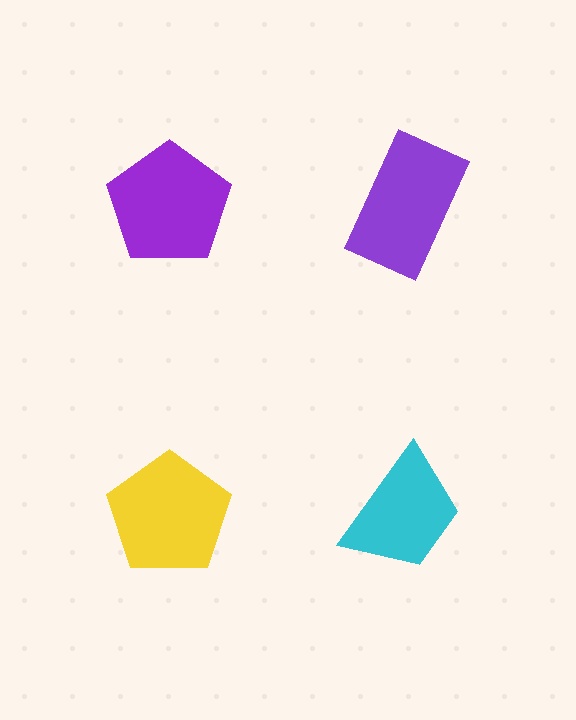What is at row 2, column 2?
A cyan trapezoid.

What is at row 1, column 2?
A purple rectangle.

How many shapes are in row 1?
2 shapes.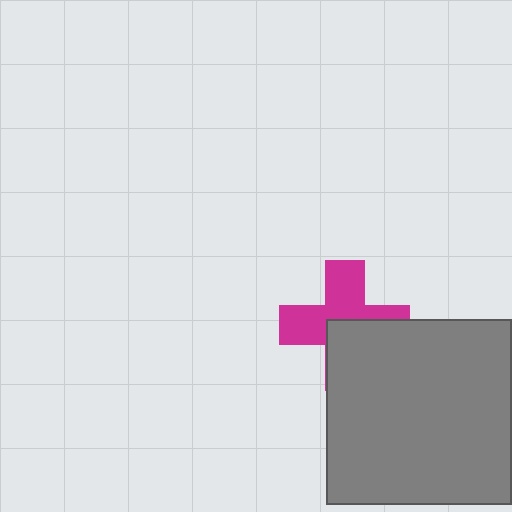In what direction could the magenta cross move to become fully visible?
The magenta cross could move toward the upper-left. That would shift it out from behind the gray square entirely.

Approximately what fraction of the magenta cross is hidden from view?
Roughly 45% of the magenta cross is hidden behind the gray square.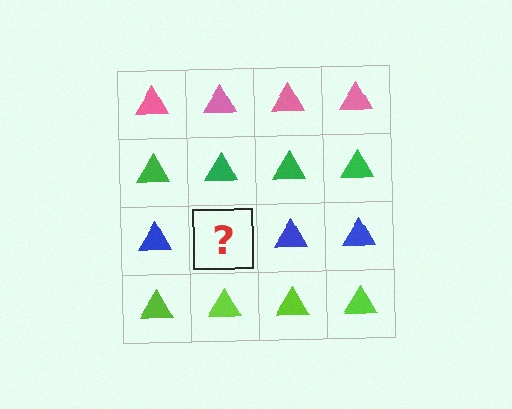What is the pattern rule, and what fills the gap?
The rule is that each row has a consistent color. The gap should be filled with a blue triangle.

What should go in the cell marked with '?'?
The missing cell should contain a blue triangle.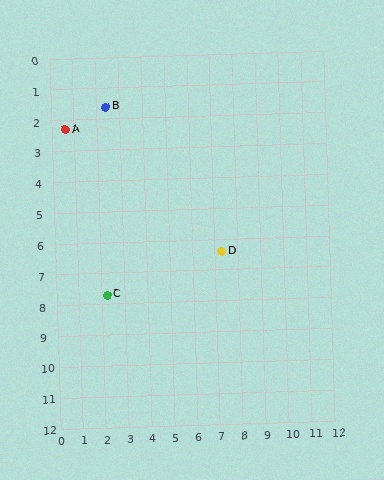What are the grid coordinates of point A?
Point A is at approximately (0.6, 2.3).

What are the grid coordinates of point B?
Point B is at approximately (2.4, 1.6).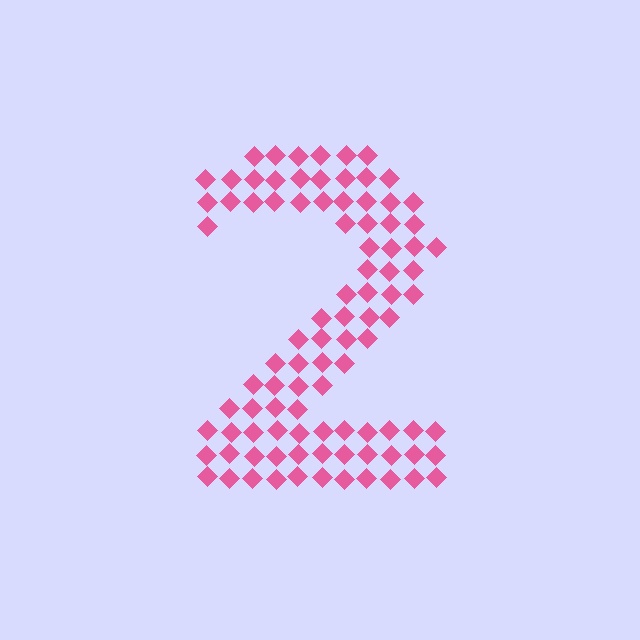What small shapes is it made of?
It is made of small diamonds.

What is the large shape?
The large shape is the digit 2.